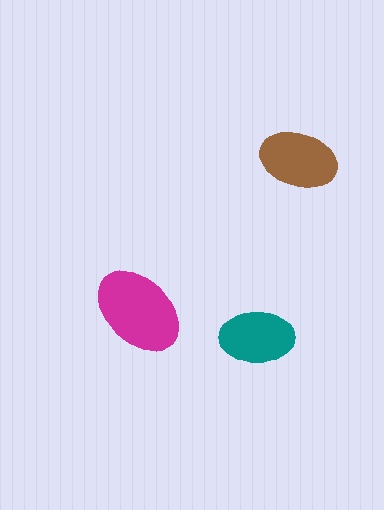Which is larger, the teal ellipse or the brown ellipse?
The brown one.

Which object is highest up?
The brown ellipse is topmost.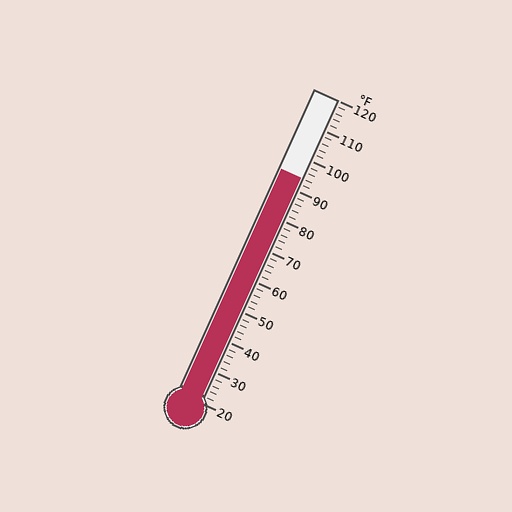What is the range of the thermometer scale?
The thermometer scale ranges from 20°F to 120°F.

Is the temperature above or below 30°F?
The temperature is above 30°F.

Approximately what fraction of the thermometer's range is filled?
The thermometer is filled to approximately 75% of its range.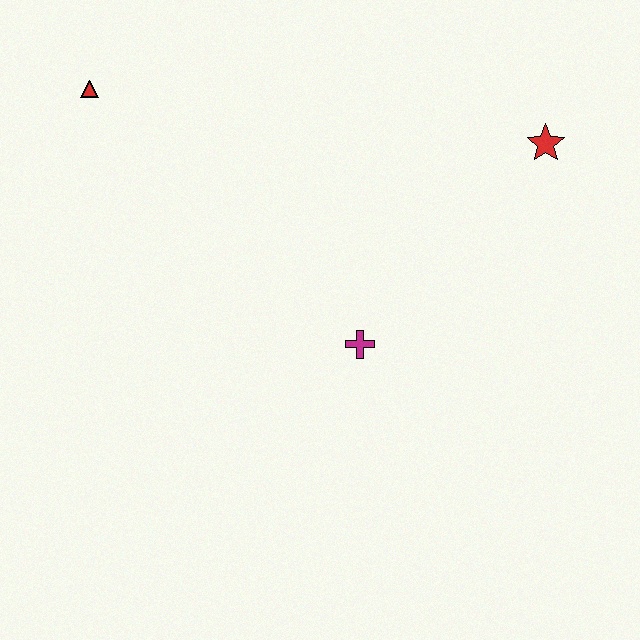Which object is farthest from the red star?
The red triangle is farthest from the red star.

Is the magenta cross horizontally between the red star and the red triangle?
Yes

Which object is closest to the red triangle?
The magenta cross is closest to the red triangle.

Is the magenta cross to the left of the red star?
Yes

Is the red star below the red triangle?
Yes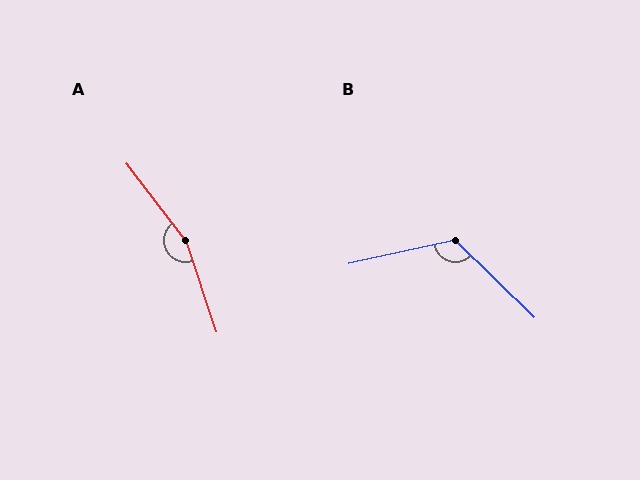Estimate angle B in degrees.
Approximately 124 degrees.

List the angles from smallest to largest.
B (124°), A (161°).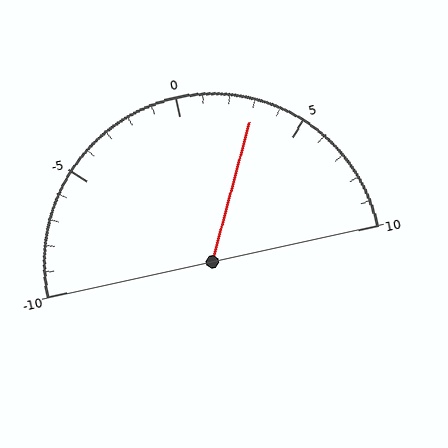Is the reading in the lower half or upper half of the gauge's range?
The reading is in the upper half of the range (-10 to 10).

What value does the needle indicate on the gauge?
The needle indicates approximately 3.